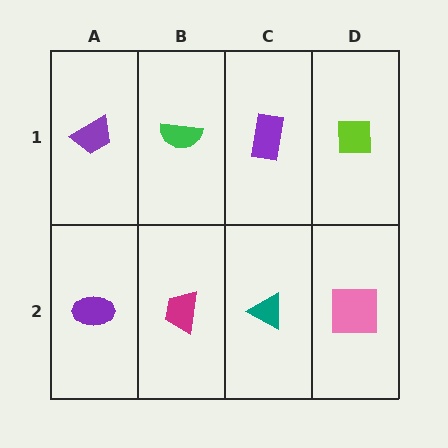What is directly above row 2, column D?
A lime square.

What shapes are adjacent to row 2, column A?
A purple trapezoid (row 1, column A), a magenta trapezoid (row 2, column B).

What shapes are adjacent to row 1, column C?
A teal triangle (row 2, column C), a green semicircle (row 1, column B), a lime square (row 1, column D).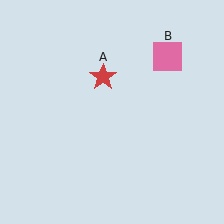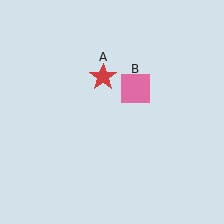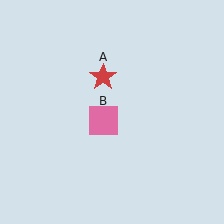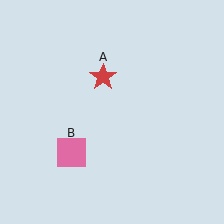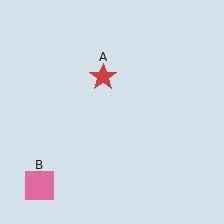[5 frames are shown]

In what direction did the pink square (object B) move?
The pink square (object B) moved down and to the left.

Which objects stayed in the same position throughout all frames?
Red star (object A) remained stationary.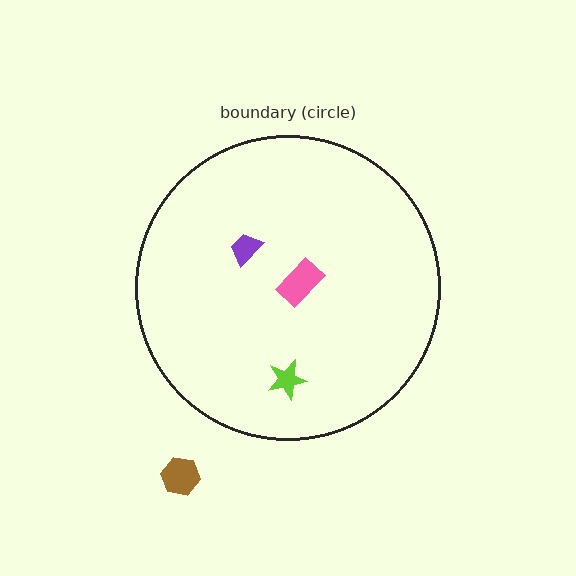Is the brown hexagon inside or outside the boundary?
Outside.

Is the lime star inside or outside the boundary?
Inside.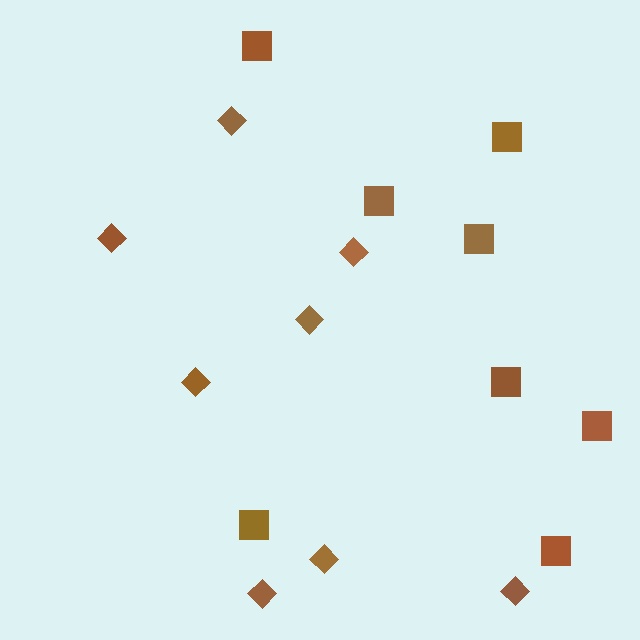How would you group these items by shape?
There are 2 groups: one group of squares (8) and one group of diamonds (8).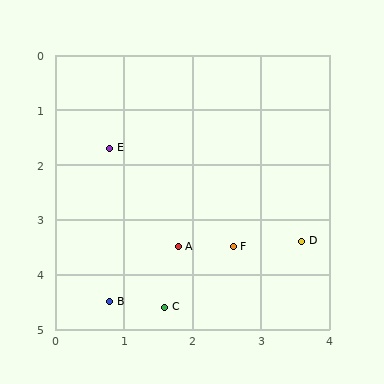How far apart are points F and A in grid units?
Points F and A are about 0.8 grid units apart.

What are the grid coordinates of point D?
Point D is at approximately (3.6, 3.4).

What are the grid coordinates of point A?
Point A is at approximately (1.8, 3.5).